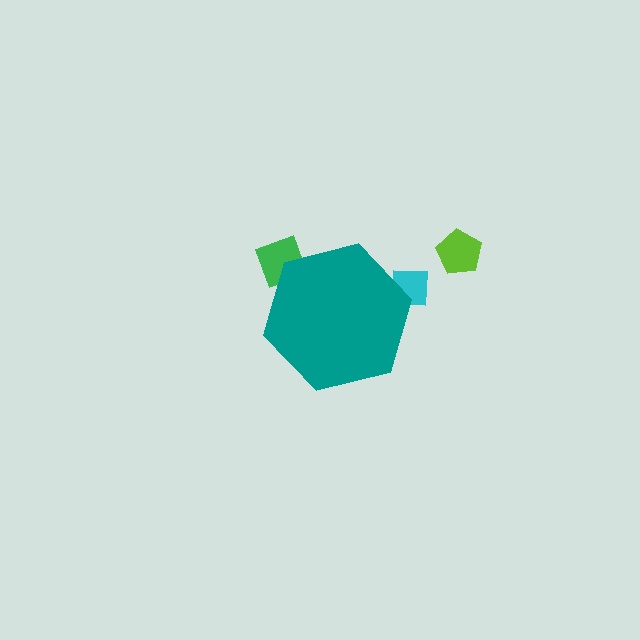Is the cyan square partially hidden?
Yes, the cyan square is partially hidden behind the teal hexagon.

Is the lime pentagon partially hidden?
No, the lime pentagon is fully visible.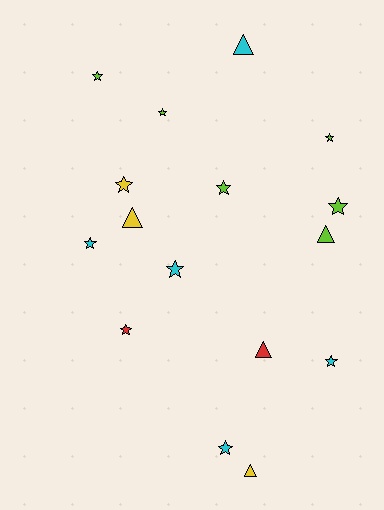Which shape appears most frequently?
Star, with 11 objects.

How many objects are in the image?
There are 16 objects.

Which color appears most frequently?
Lime, with 6 objects.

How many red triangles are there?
There is 1 red triangle.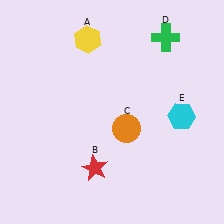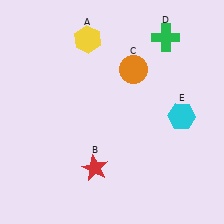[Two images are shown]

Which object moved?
The orange circle (C) moved up.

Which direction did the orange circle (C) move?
The orange circle (C) moved up.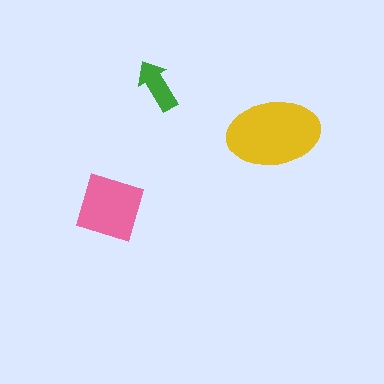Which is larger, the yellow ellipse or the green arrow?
The yellow ellipse.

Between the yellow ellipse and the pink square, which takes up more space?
The yellow ellipse.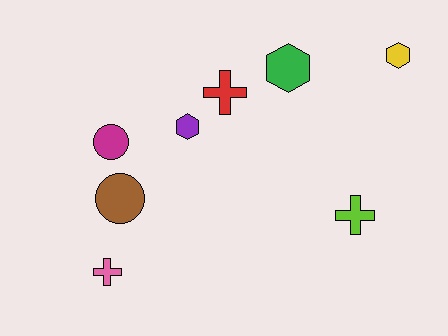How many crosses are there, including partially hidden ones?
There are 3 crosses.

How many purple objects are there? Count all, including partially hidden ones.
There is 1 purple object.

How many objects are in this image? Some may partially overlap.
There are 8 objects.